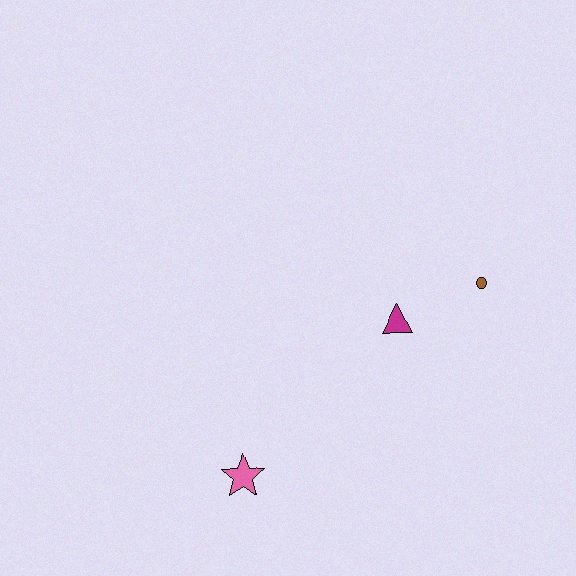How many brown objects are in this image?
There is 1 brown object.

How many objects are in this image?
There are 3 objects.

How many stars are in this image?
There is 1 star.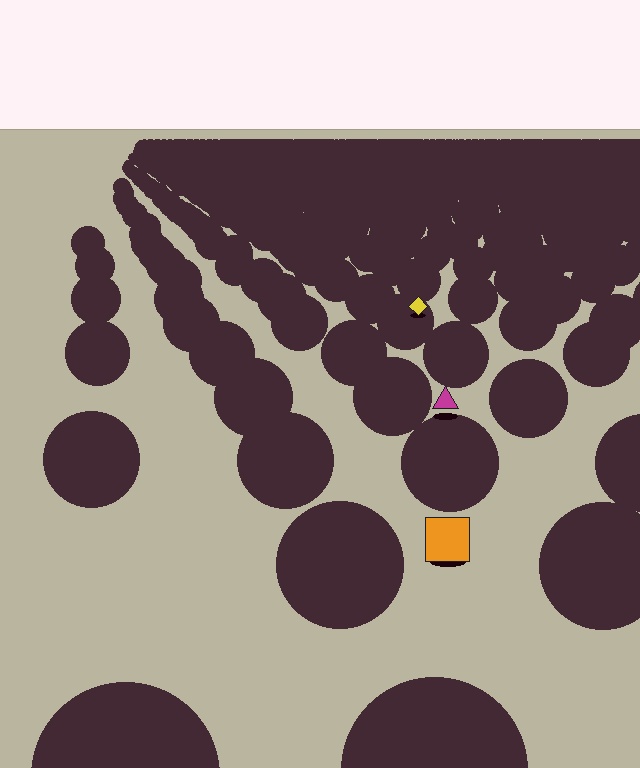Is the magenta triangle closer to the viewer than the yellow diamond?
Yes. The magenta triangle is closer — you can tell from the texture gradient: the ground texture is coarser near it.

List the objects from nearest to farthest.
From nearest to farthest: the orange square, the magenta triangle, the yellow diamond.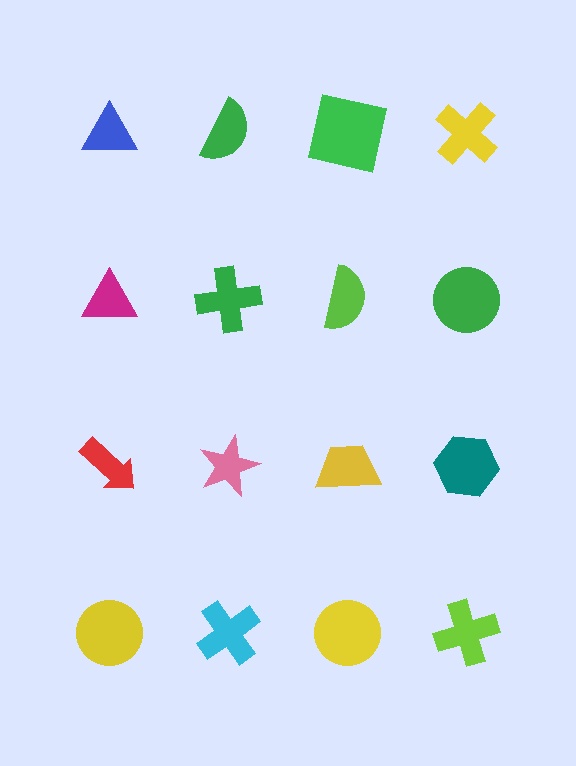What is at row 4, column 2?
A cyan cross.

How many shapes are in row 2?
4 shapes.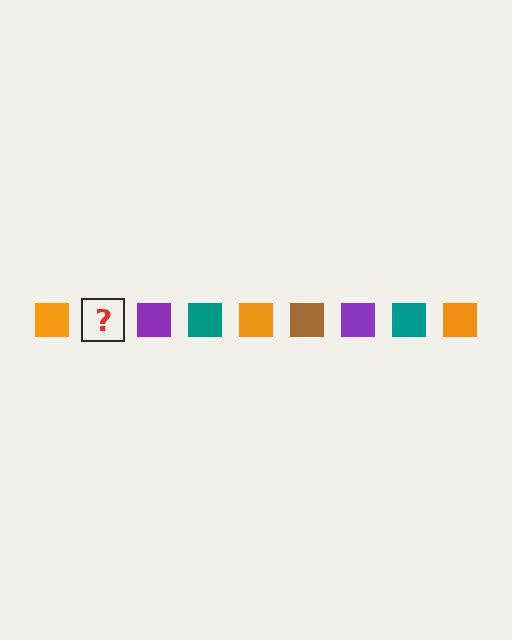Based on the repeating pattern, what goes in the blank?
The blank should be a brown square.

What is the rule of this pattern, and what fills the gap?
The rule is that the pattern cycles through orange, brown, purple, teal squares. The gap should be filled with a brown square.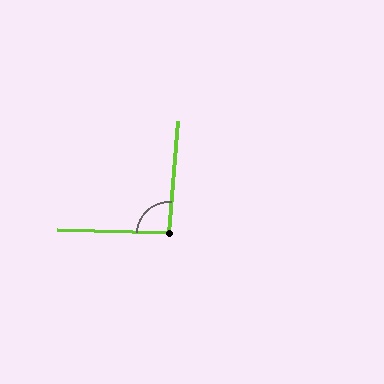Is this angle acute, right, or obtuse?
It is approximately a right angle.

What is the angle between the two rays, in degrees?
Approximately 93 degrees.